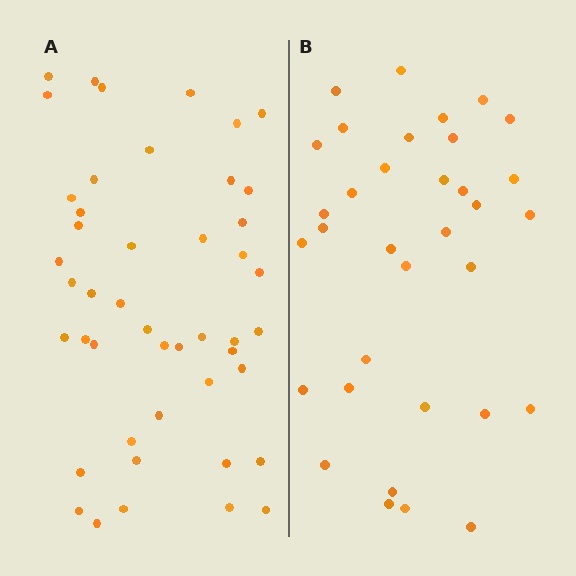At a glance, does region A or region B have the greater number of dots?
Region A (the left region) has more dots.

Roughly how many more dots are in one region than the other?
Region A has roughly 12 or so more dots than region B.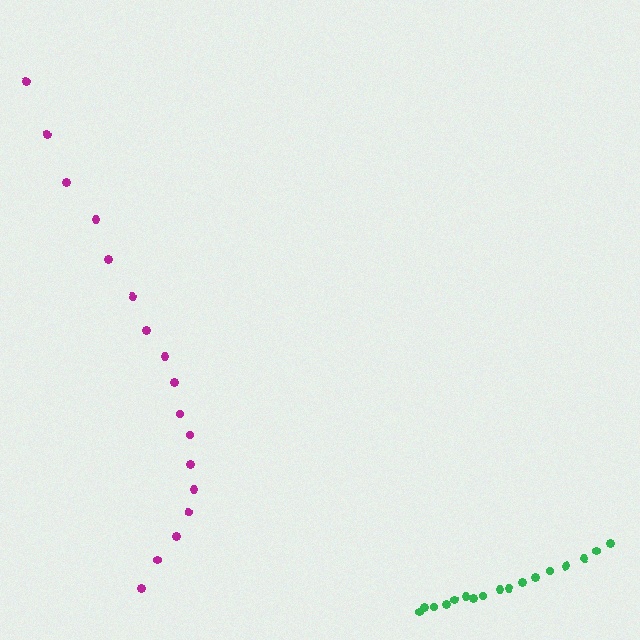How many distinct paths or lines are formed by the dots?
There are 2 distinct paths.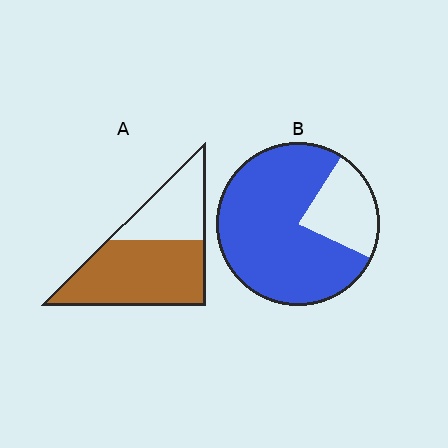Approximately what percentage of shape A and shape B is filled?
A is approximately 65% and B is approximately 75%.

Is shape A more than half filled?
Yes.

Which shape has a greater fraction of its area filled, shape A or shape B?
Shape B.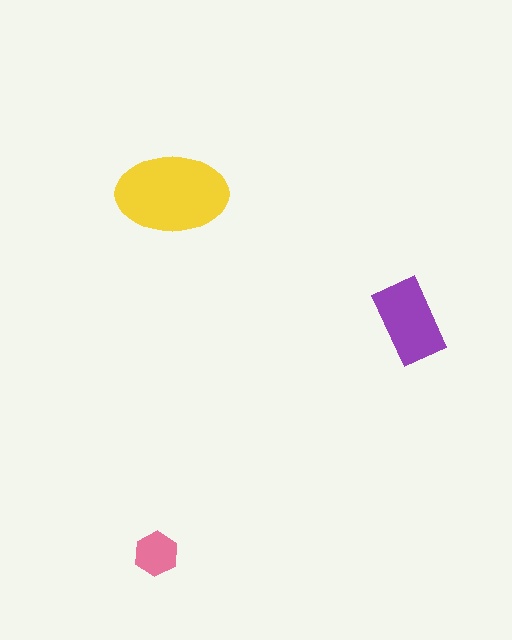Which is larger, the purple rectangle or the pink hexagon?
The purple rectangle.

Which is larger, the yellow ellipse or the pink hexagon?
The yellow ellipse.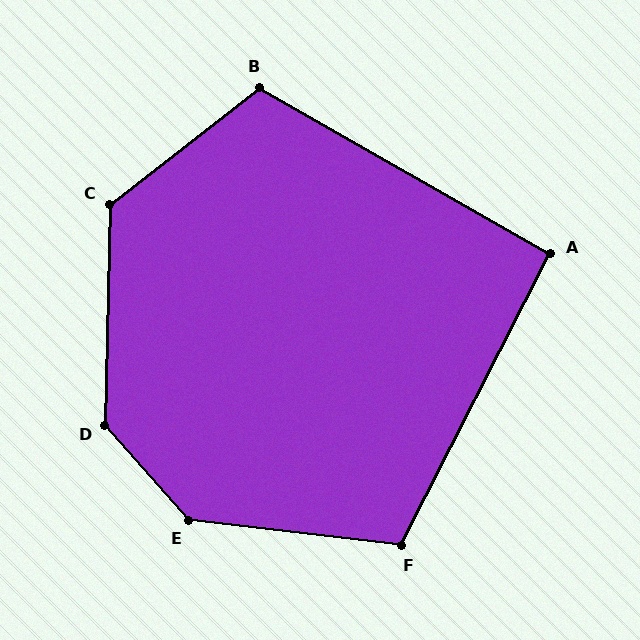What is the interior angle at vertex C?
Approximately 129 degrees (obtuse).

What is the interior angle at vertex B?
Approximately 112 degrees (obtuse).